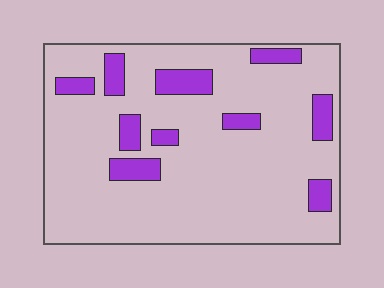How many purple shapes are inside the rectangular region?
10.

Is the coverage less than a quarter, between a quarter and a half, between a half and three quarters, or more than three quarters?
Less than a quarter.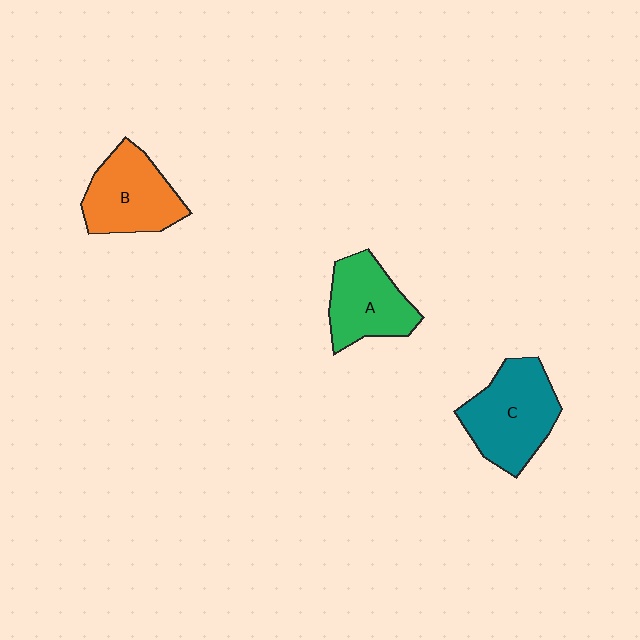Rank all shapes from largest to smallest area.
From largest to smallest: C (teal), B (orange), A (green).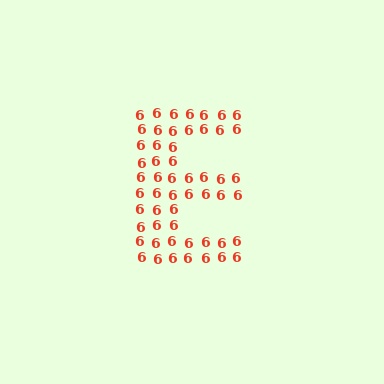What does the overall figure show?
The overall figure shows the letter E.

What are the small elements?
The small elements are digit 6's.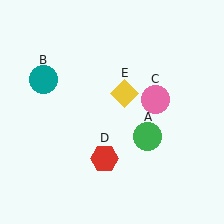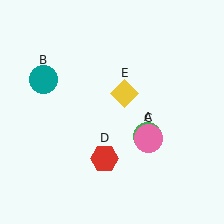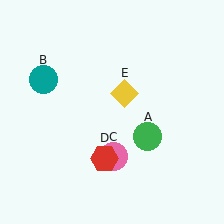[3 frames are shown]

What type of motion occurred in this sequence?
The pink circle (object C) rotated clockwise around the center of the scene.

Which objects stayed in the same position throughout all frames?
Green circle (object A) and teal circle (object B) and red hexagon (object D) and yellow diamond (object E) remained stationary.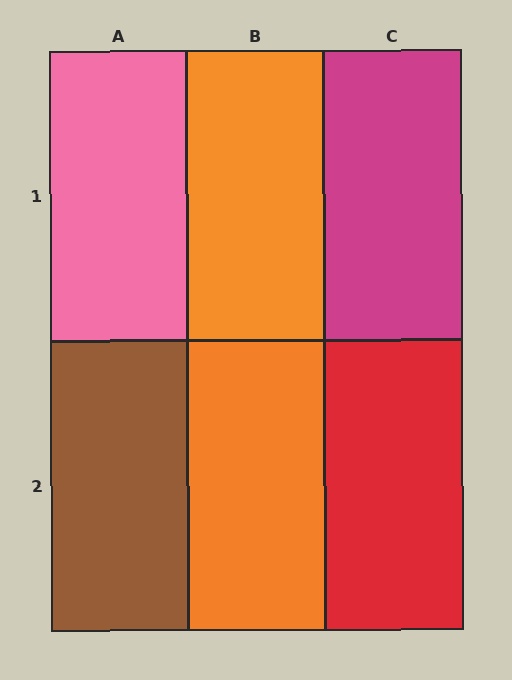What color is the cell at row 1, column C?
Magenta.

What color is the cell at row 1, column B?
Orange.